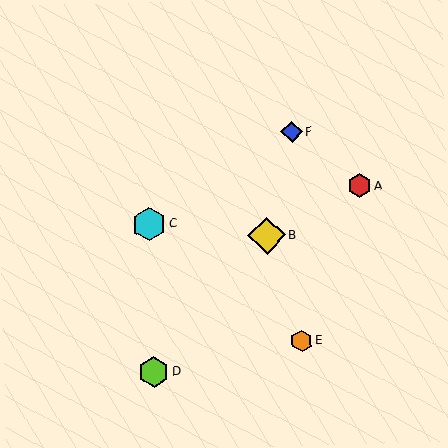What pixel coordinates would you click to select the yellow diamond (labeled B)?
Click at (267, 236) to select the yellow diamond B.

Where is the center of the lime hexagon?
The center of the lime hexagon is at (154, 372).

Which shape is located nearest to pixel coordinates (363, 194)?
The red hexagon (labeled A) at (360, 186) is nearest to that location.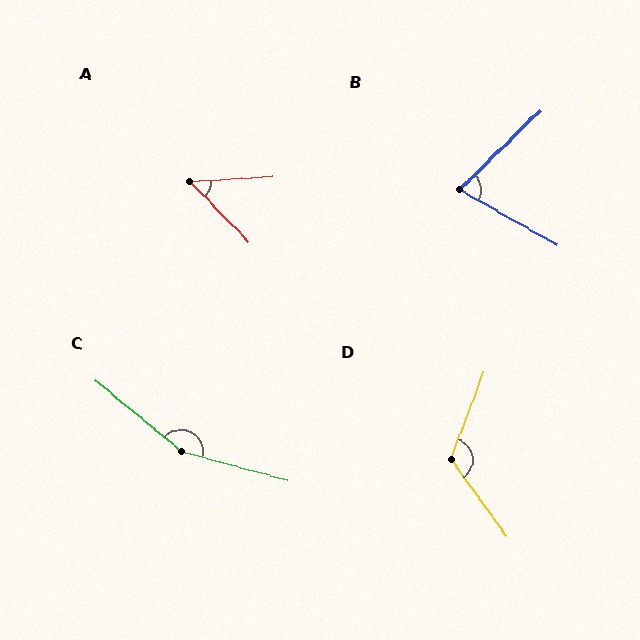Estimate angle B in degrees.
Approximately 74 degrees.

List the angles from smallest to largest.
A (50°), B (74°), D (123°), C (156°).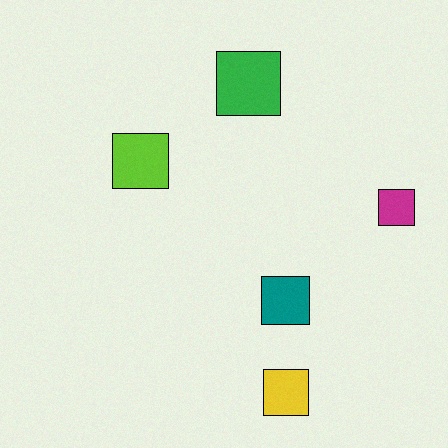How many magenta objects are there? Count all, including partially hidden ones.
There is 1 magenta object.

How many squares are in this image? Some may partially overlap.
There are 5 squares.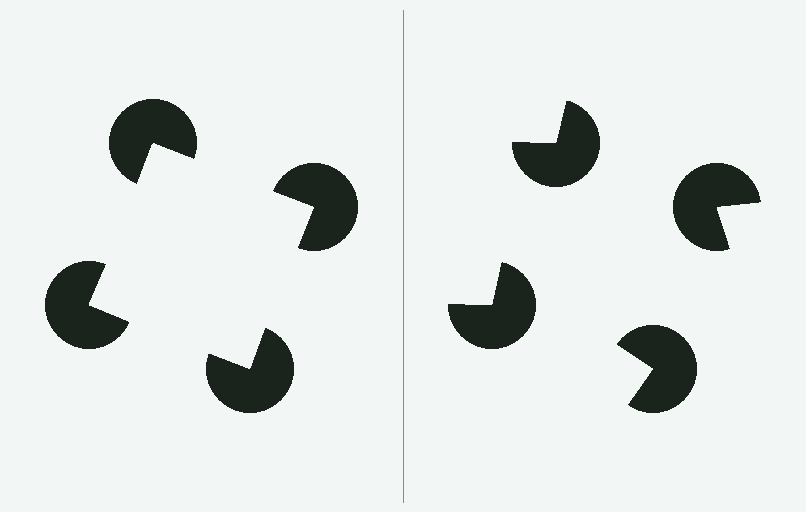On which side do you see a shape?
An illusory square appears on the left side. On the right side the wedge cuts are rotated, so no coherent shape forms.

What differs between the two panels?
The pac-man discs are positioned identically on both sides; only the wedge orientations differ. On the left they align to a square; on the right they are misaligned.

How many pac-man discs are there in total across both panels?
8 — 4 on each side.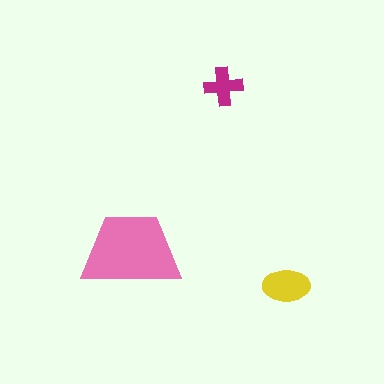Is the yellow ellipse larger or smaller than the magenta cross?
Larger.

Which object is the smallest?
The magenta cross.